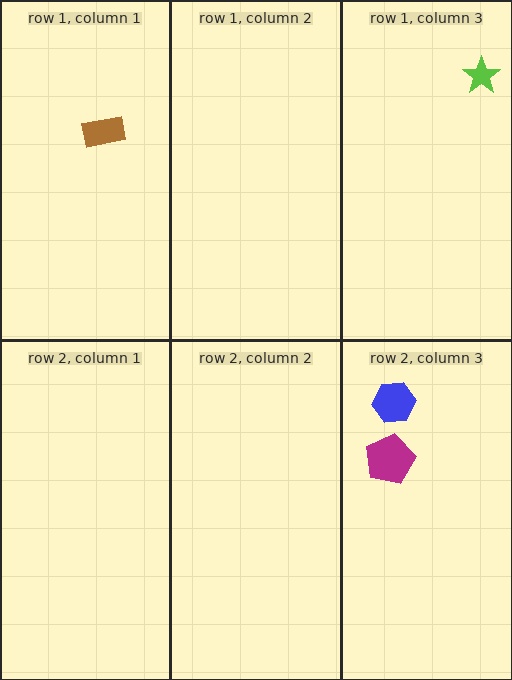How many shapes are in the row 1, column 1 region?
1.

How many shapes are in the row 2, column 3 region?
2.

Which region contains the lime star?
The row 1, column 3 region.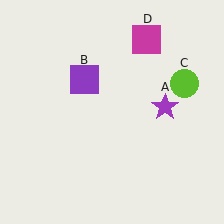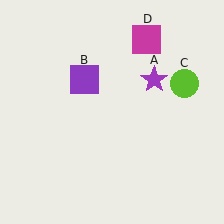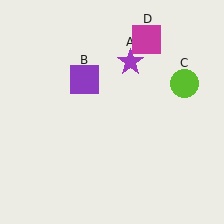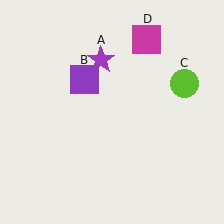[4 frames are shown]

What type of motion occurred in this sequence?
The purple star (object A) rotated counterclockwise around the center of the scene.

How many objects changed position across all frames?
1 object changed position: purple star (object A).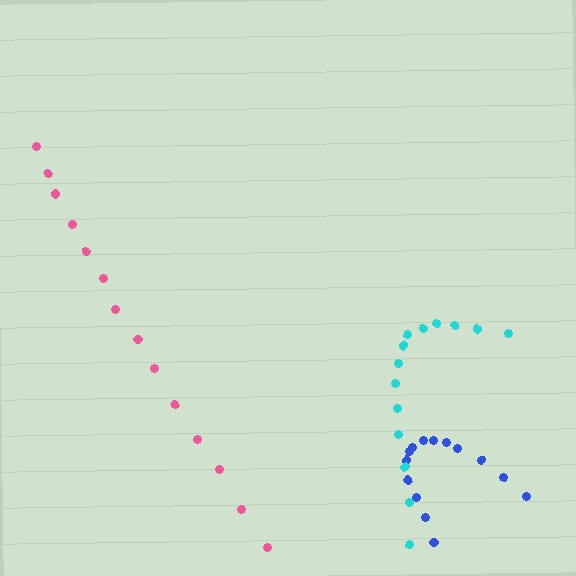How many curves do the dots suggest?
There are 3 distinct paths.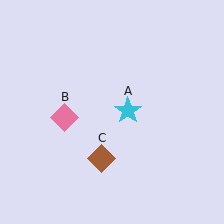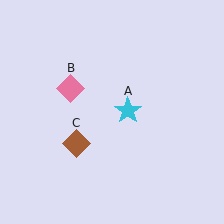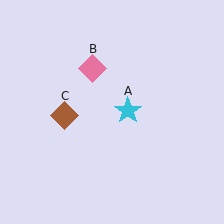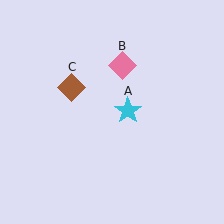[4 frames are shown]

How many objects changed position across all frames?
2 objects changed position: pink diamond (object B), brown diamond (object C).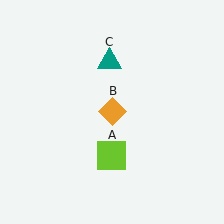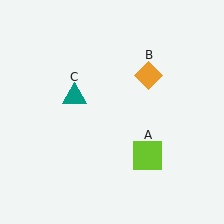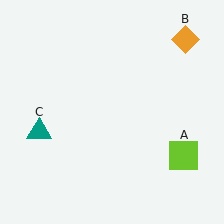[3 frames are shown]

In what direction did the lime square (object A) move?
The lime square (object A) moved right.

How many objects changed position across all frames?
3 objects changed position: lime square (object A), orange diamond (object B), teal triangle (object C).